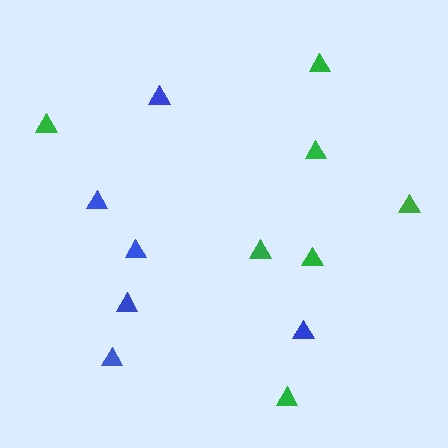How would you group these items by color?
There are 2 groups: one group of blue triangles (6) and one group of green triangles (7).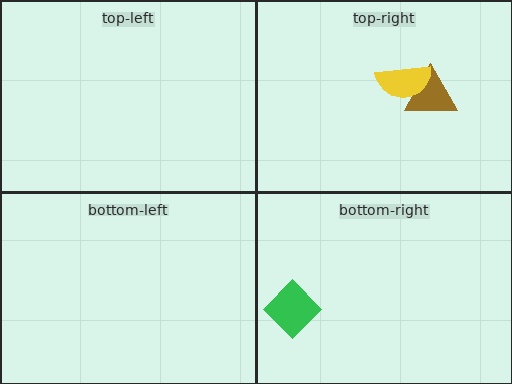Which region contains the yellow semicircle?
The top-right region.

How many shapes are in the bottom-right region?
1.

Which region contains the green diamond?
The bottom-right region.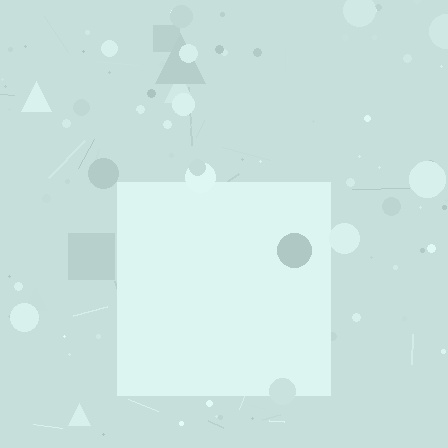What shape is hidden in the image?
A square is hidden in the image.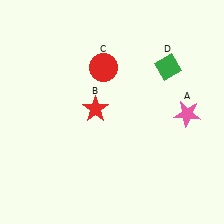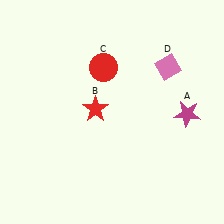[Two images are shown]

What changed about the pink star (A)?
In Image 1, A is pink. In Image 2, it changed to magenta.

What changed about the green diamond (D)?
In Image 1, D is green. In Image 2, it changed to pink.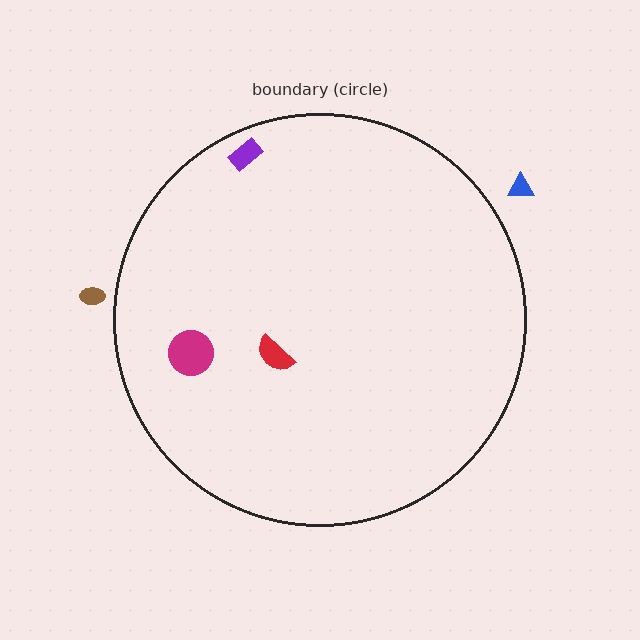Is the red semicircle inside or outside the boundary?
Inside.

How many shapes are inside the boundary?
3 inside, 2 outside.